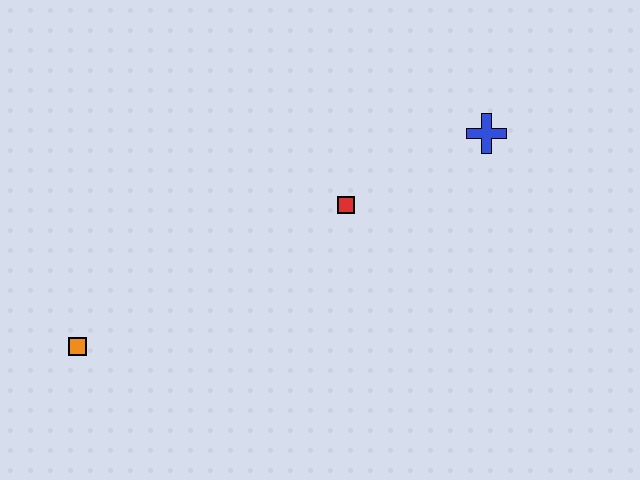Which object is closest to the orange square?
The red square is closest to the orange square.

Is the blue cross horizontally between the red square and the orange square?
No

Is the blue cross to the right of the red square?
Yes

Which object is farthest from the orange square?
The blue cross is farthest from the orange square.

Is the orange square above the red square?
No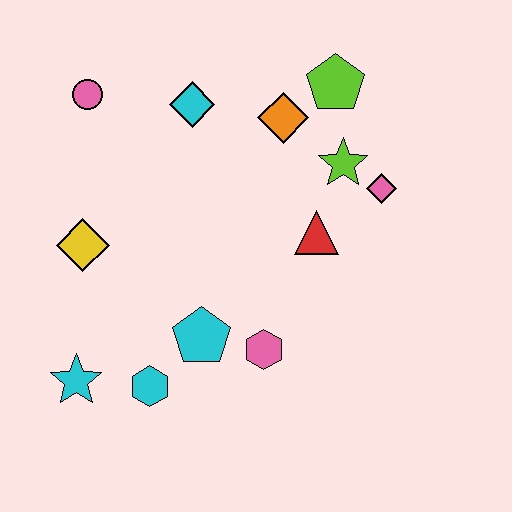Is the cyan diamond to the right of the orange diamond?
No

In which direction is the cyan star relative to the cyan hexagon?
The cyan star is to the left of the cyan hexagon.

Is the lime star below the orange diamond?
Yes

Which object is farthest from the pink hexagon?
The pink circle is farthest from the pink hexagon.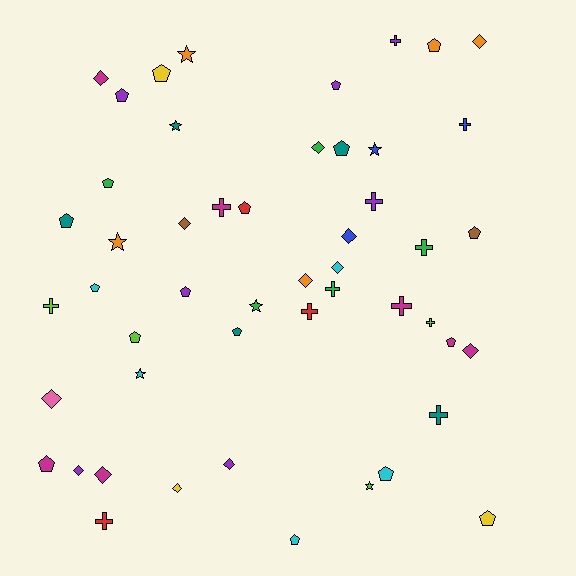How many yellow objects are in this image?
There are 3 yellow objects.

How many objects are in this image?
There are 50 objects.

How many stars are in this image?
There are 7 stars.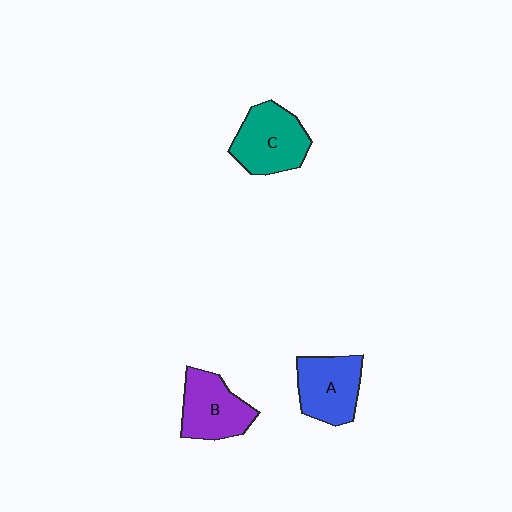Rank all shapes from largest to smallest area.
From largest to smallest: C (teal), A (blue), B (purple).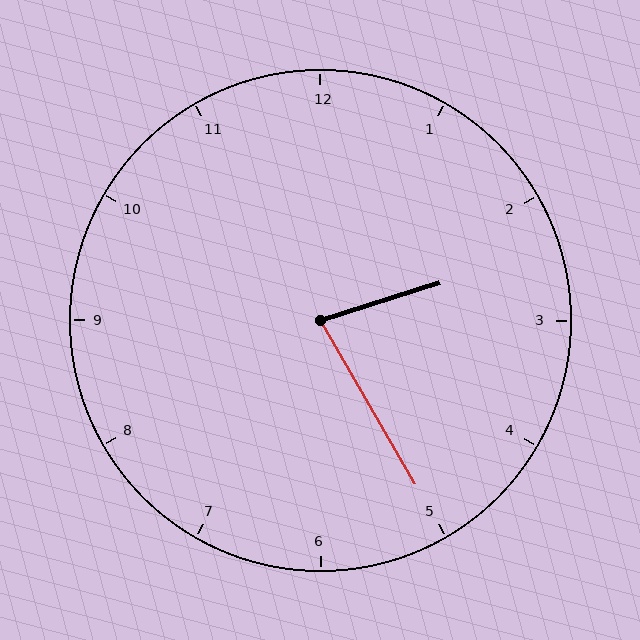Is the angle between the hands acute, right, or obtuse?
It is acute.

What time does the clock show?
2:25.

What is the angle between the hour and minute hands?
Approximately 78 degrees.